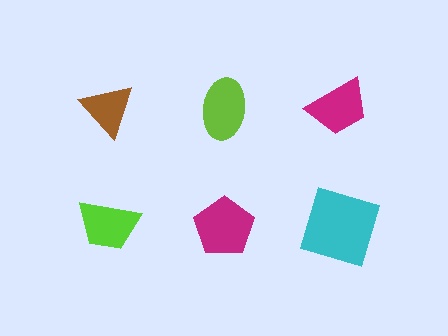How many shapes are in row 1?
3 shapes.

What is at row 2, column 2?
A magenta pentagon.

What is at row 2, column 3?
A cyan square.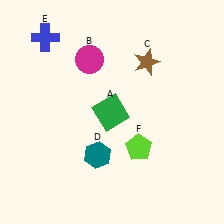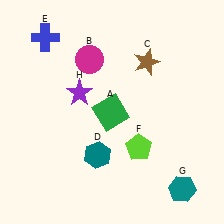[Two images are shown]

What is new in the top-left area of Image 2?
A purple star (H) was added in the top-left area of Image 2.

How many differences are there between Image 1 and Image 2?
There are 2 differences between the two images.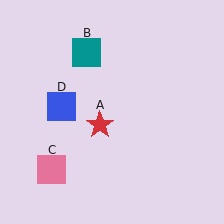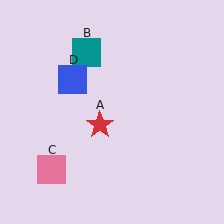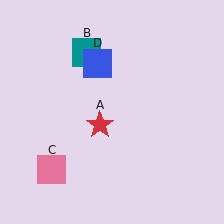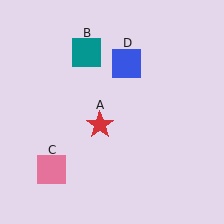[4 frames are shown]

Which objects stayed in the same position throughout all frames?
Red star (object A) and teal square (object B) and pink square (object C) remained stationary.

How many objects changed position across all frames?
1 object changed position: blue square (object D).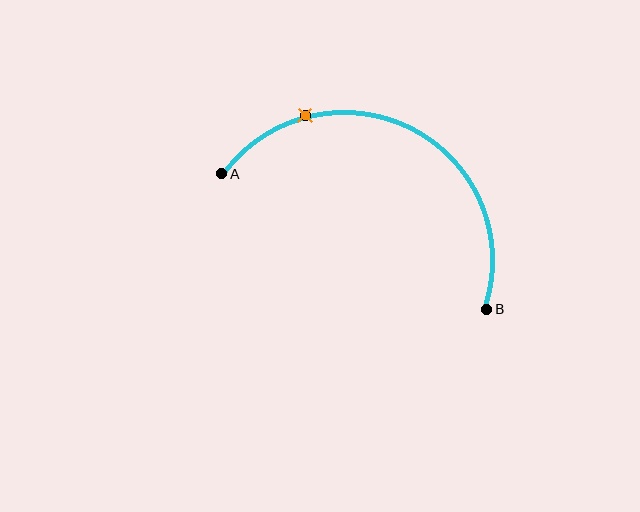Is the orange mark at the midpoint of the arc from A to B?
No. The orange mark lies on the arc but is closer to endpoint A. The arc midpoint would be at the point on the curve equidistant along the arc from both A and B.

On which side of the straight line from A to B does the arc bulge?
The arc bulges above the straight line connecting A and B.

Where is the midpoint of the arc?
The arc midpoint is the point on the curve farthest from the straight line joining A and B. It sits above that line.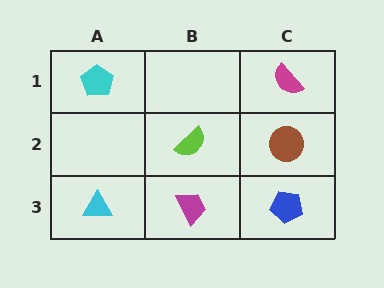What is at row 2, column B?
A lime semicircle.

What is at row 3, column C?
A blue pentagon.